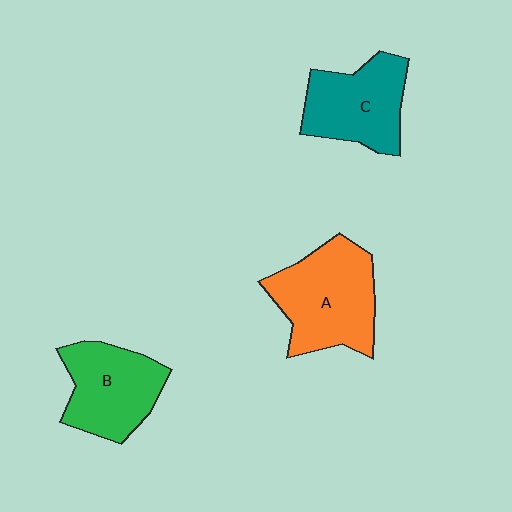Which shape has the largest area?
Shape A (orange).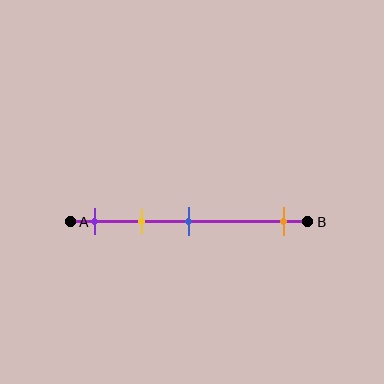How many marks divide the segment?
There are 4 marks dividing the segment.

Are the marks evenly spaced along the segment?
No, the marks are not evenly spaced.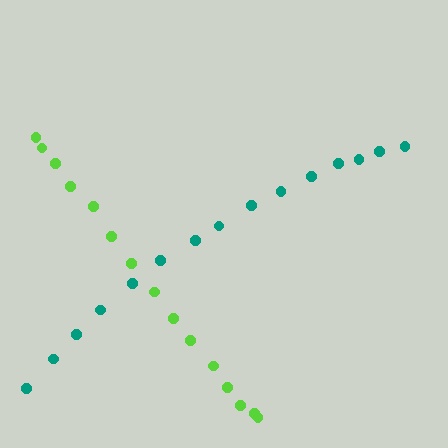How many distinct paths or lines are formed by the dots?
There are 2 distinct paths.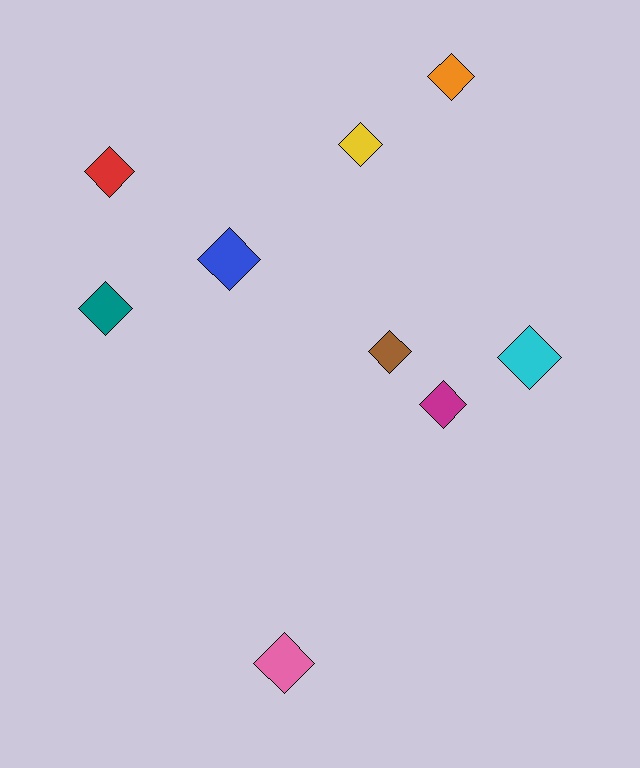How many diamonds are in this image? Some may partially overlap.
There are 9 diamonds.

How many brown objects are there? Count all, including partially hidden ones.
There is 1 brown object.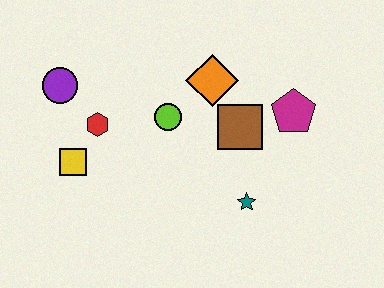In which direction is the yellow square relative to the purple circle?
The yellow square is below the purple circle.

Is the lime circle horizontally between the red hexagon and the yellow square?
No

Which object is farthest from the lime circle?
The magenta pentagon is farthest from the lime circle.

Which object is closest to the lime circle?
The orange diamond is closest to the lime circle.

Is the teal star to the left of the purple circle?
No